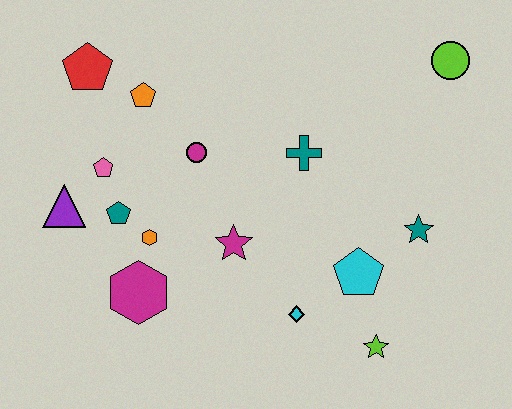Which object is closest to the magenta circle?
The orange pentagon is closest to the magenta circle.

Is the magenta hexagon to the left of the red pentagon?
No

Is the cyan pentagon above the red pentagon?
No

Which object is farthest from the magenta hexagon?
The lime circle is farthest from the magenta hexagon.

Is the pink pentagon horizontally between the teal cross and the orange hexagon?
No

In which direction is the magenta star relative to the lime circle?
The magenta star is to the left of the lime circle.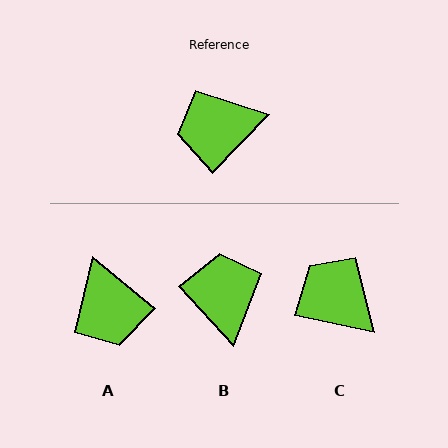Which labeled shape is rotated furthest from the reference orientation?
A, about 95 degrees away.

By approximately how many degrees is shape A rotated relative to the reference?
Approximately 95 degrees counter-clockwise.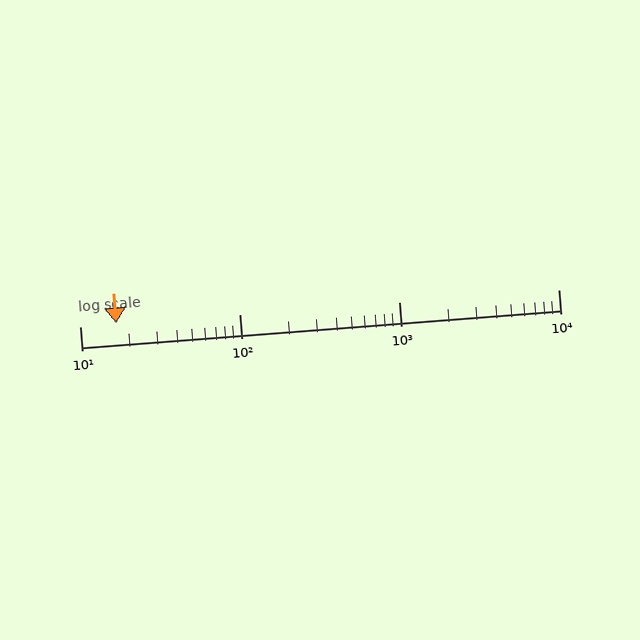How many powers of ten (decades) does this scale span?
The scale spans 3 decades, from 10 to 10000.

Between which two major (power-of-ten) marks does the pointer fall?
The pointer is between 10 and 100.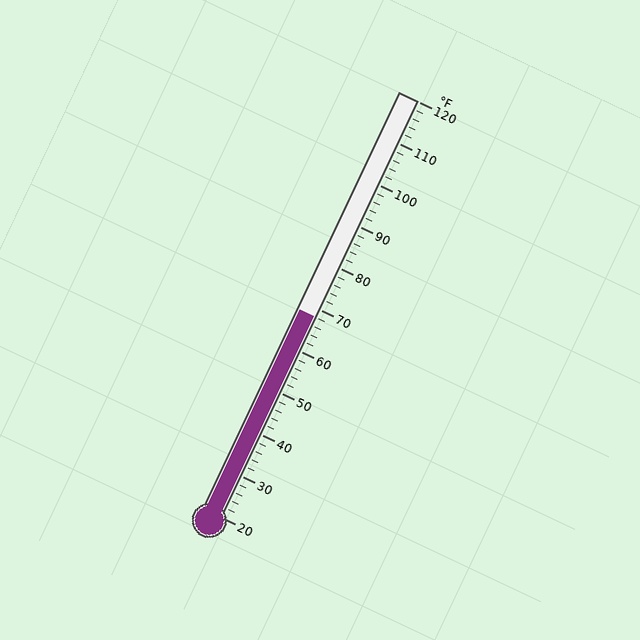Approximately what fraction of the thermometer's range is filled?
The thermometer is filled to approximately 50% of its range.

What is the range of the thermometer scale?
The thermometer scale ranges from 20°F to 120°F.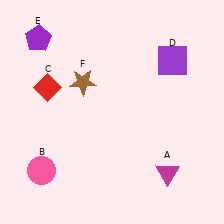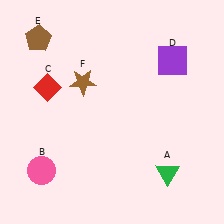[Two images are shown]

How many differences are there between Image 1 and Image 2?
There are 2 differences between the two images.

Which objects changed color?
A changed from magenta to green. E changed from purple to brown.